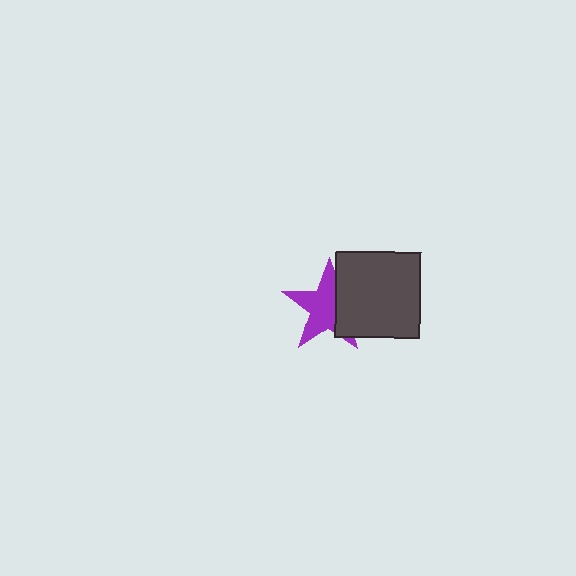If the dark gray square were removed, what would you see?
You would see the complete purple star.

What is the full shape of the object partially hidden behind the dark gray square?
The partially hidden object is a purple star.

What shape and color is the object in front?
The object in front is a dark gray square.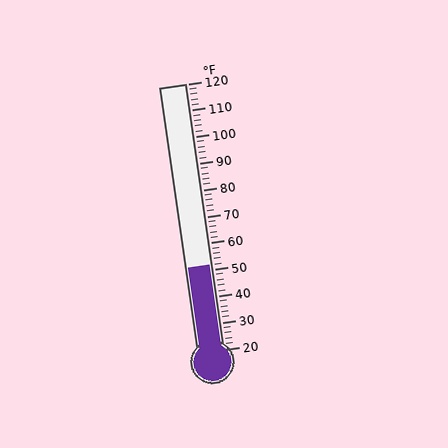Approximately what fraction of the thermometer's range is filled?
The thermometer is filled to approximately 30% of its range.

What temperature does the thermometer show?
The thermometer shows approximately 52°F.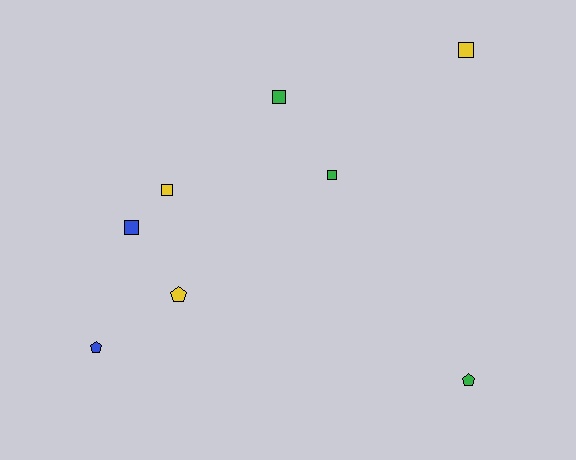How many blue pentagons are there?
There is 1 blue pentagon.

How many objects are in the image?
There are 8 objects.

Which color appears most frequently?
Green, with 3 objects.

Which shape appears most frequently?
Square, with 5 objects.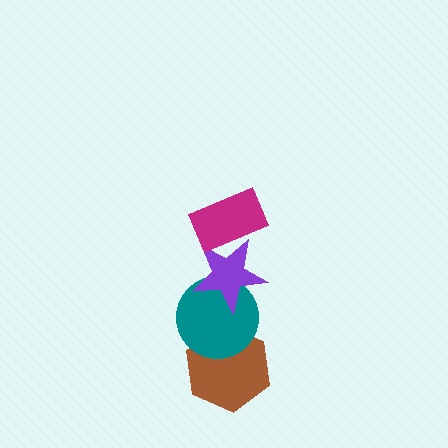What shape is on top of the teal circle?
The purple star is on top of the teal circle.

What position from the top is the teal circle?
The teal circle is 3rd from the top.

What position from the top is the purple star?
The purple star is 2nd from the top.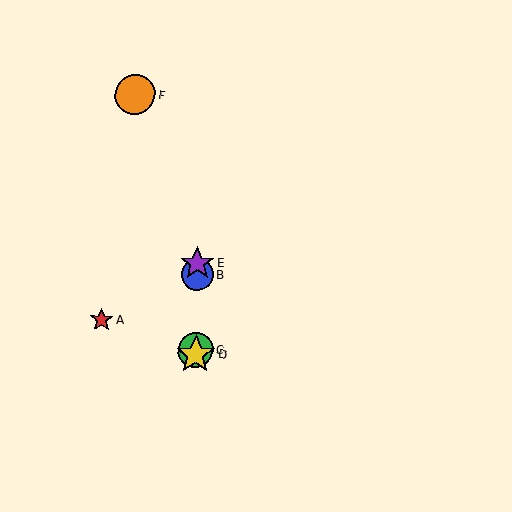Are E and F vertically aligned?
No, E is at x≈197 and F is at x≈135.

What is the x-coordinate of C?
Object C is at x≈196.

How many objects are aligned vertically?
4 objects (B, C, D, E) are aligned vertically.